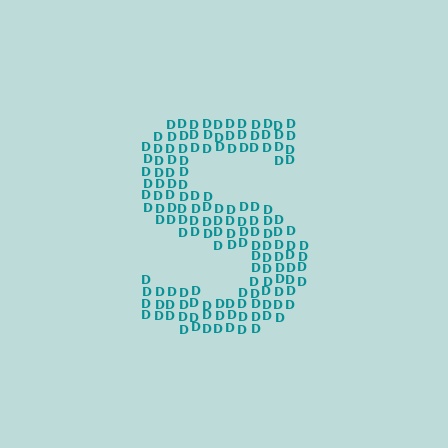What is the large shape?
The large shape is the letter S.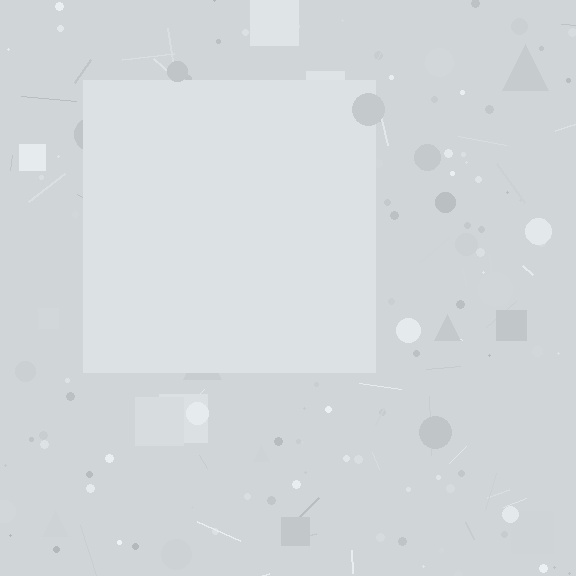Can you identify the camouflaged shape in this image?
The camouflaged shape is a square.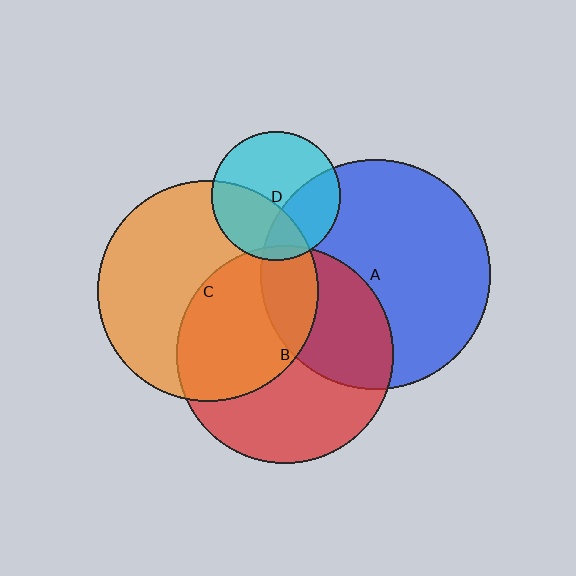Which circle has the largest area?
Circle A (blue).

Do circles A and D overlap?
Yes.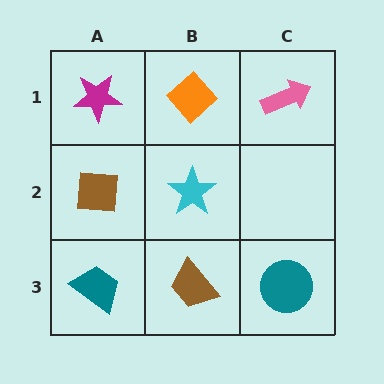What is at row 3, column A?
A teal trapezoid.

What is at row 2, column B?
A cyan star.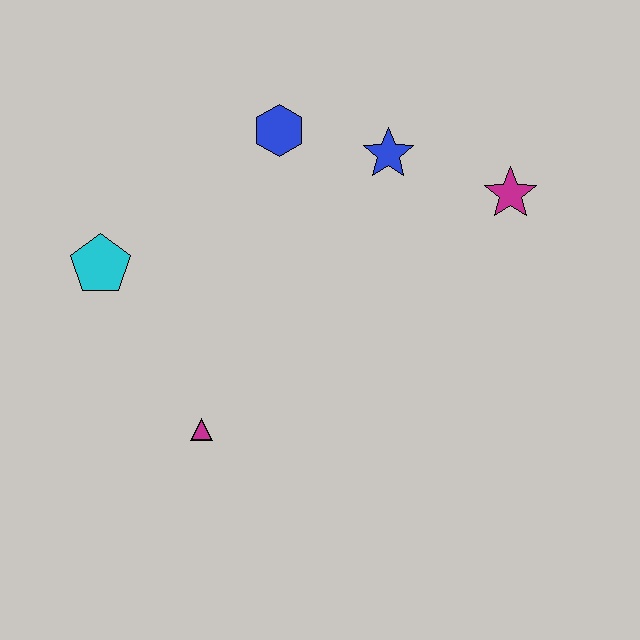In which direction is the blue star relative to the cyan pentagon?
The blue star is to the right of the cyan pentagon.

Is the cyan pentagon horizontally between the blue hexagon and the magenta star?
No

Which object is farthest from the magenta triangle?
The magenta star is farthest from the magenta triangle.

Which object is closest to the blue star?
The blue hexagon is closest to the blue star.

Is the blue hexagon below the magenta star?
No